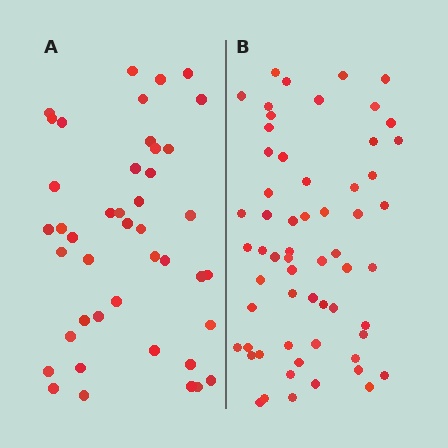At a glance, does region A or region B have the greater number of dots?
Region B (the right region) has more dots.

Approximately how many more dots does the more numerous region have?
Region B has approximately 15 more dots than region A.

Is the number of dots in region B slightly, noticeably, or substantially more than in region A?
Region B has noticeably more, but not dramatically so. The ratio is roughly 1.4 to 1.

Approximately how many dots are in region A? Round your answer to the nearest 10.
About 40 dots. (The exact count is 43, which rounds to 40.)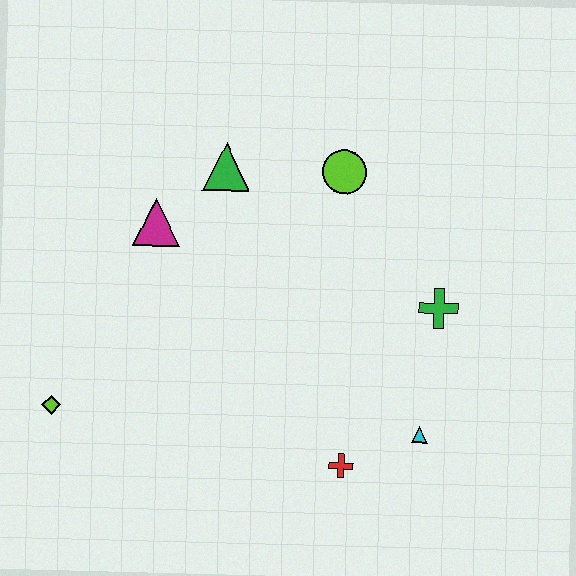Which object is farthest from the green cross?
The lime diamond is farthest from the green cross.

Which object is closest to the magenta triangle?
The green triangle is closest to the magenta triangle.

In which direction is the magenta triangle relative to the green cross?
The magenta triangle is to the left of the green cross.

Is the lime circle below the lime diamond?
No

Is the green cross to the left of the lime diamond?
No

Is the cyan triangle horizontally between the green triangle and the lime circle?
No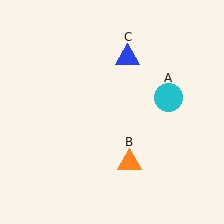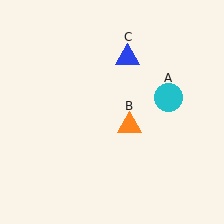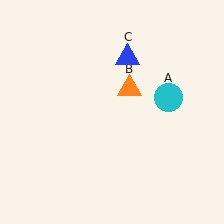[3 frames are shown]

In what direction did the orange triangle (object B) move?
The orange triangle (object B) moved up.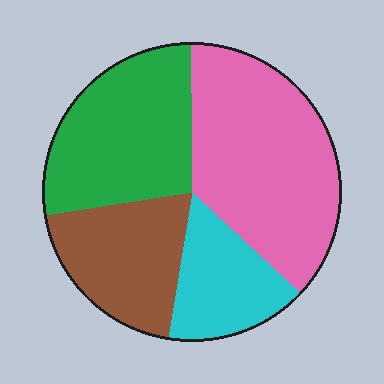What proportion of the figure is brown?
Brown covers around 20% of the figure.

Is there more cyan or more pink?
Pink.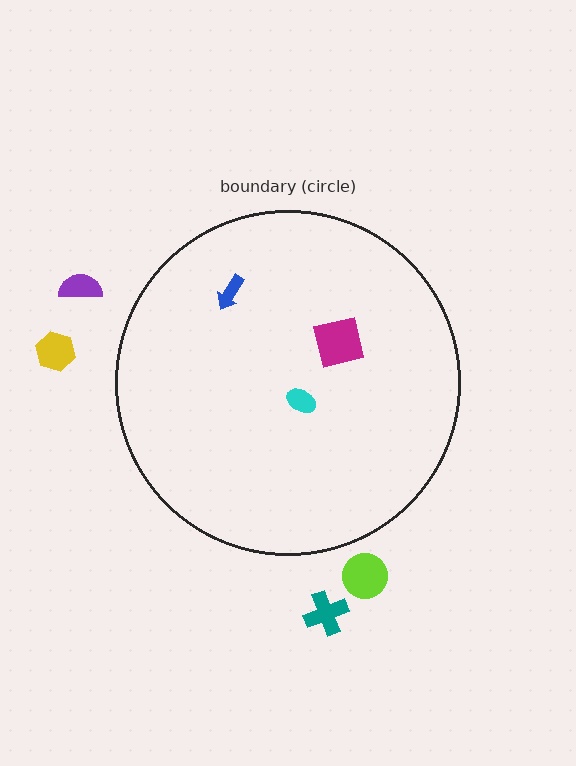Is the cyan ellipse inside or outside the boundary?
Inside.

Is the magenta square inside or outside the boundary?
Inside.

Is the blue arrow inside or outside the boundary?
Inside.